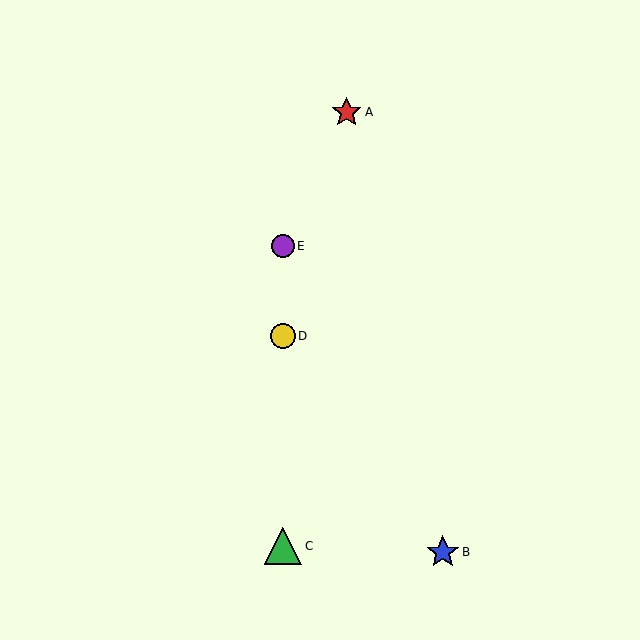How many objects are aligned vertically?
3 objects (C, D, E) are aligned vertically.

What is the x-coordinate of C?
Object C is at x≈283.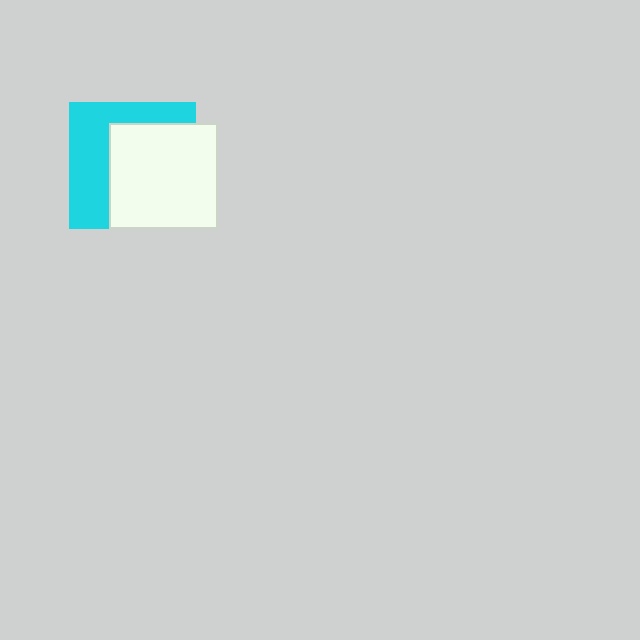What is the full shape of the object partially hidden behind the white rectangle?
The partially hidden object is a cyan square.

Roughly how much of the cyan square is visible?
A small part of it is visible (roughly 43%).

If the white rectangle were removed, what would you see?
You would see the complete cyan square.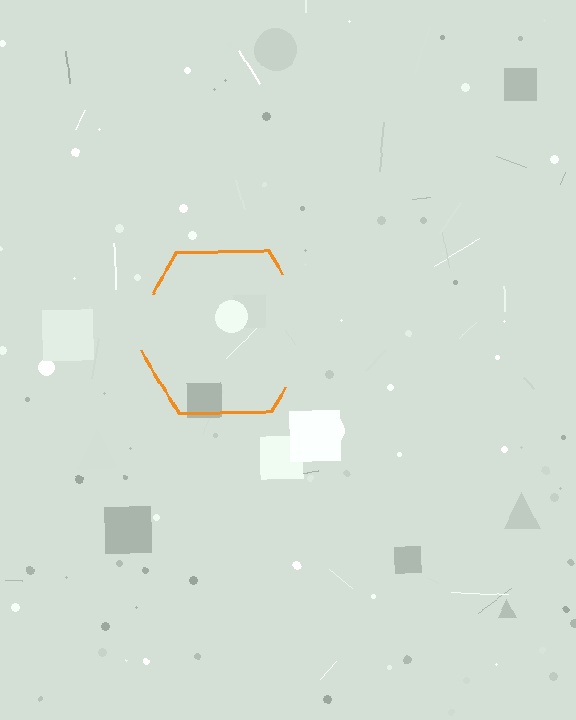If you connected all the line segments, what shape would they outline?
They would outline a hexagon.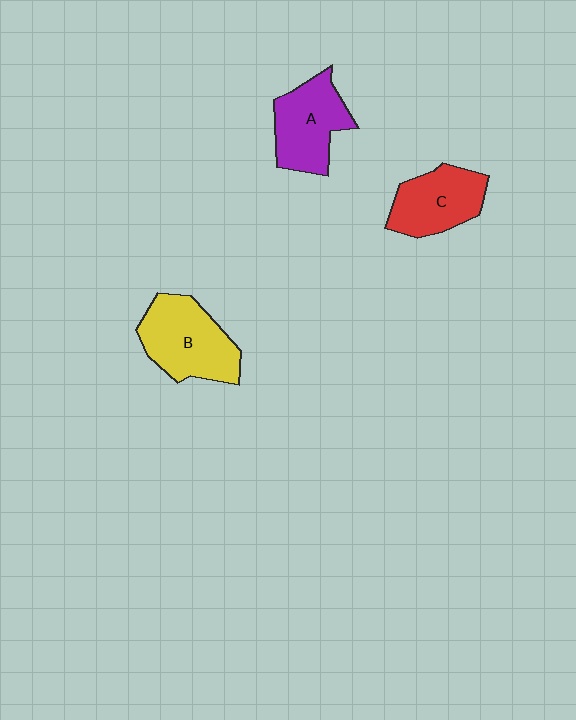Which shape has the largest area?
Shape B (yellow).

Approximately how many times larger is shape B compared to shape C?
Approximately 1.3 times.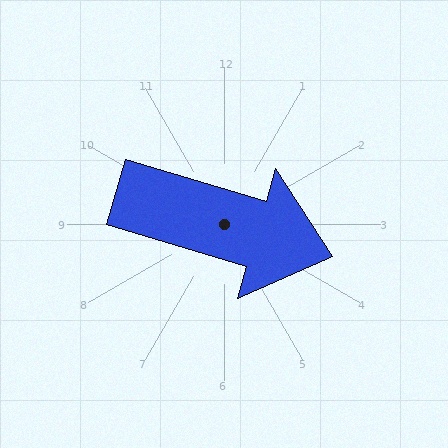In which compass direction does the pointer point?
East.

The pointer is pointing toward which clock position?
Roughly 4 o'clock.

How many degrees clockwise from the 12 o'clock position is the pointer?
Approximately 106 degrees.